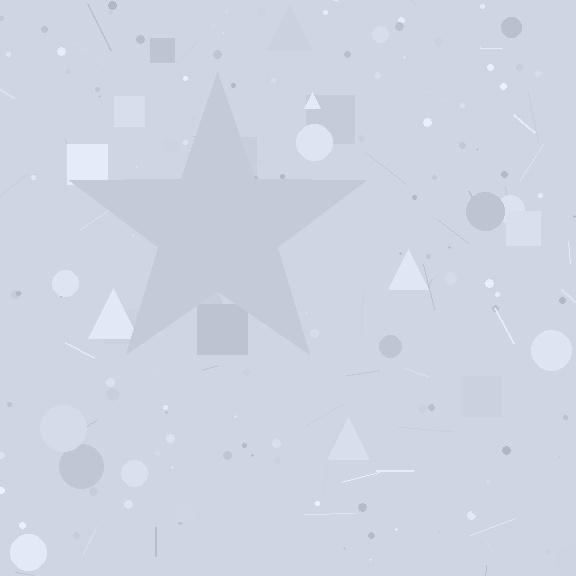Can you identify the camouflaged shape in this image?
The camouflaged shape is a star.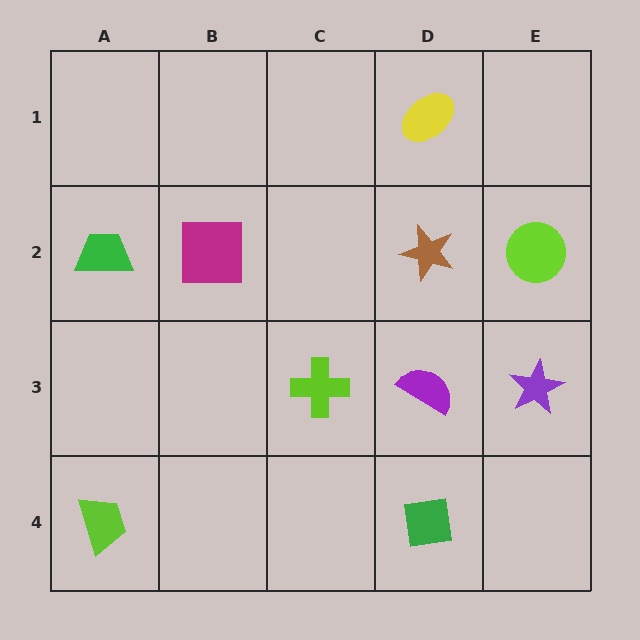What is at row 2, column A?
A green trapezoid.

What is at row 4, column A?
A lime trapezoid.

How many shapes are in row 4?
2 shapes.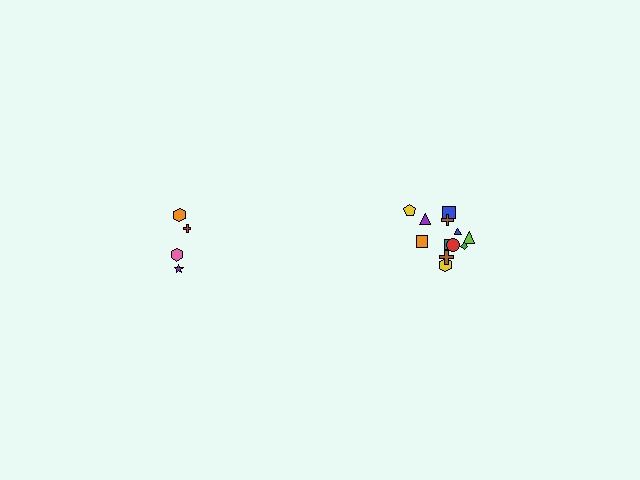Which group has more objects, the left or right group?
The right group.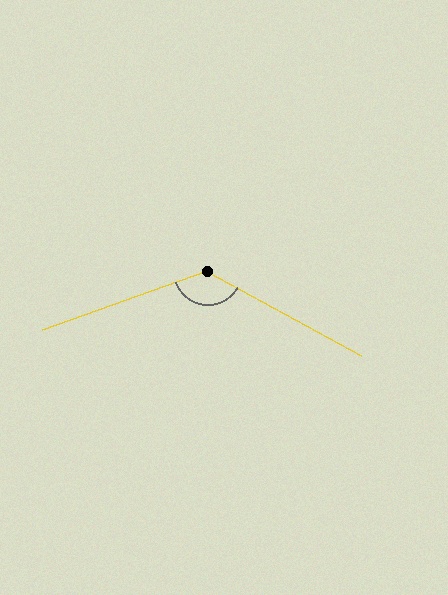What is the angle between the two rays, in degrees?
Approximately 131 degrees.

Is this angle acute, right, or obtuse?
It is obtuse.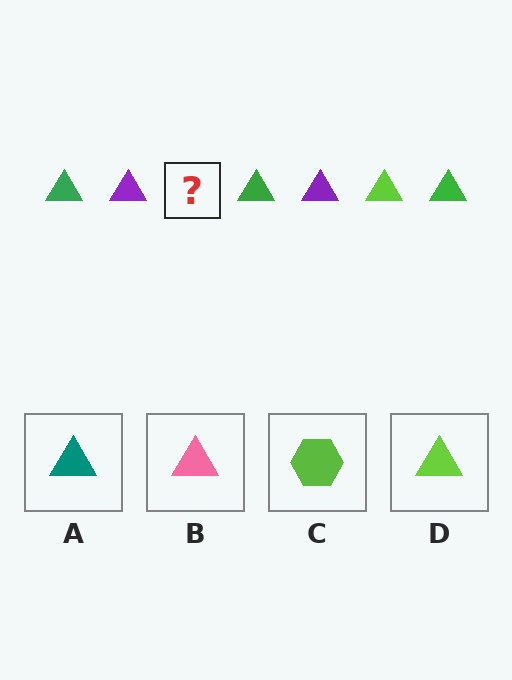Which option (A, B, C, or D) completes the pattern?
D.